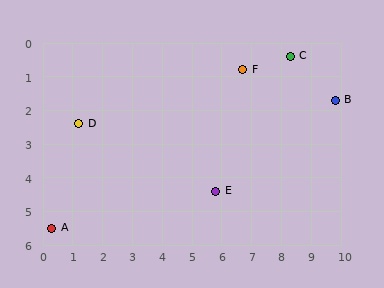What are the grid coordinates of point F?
Point F is at approximately (6.7, 0.8).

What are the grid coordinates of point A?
Point A is at approximately (0.3, 5.5).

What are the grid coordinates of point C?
Point C is at approximately (8.3, 0.4).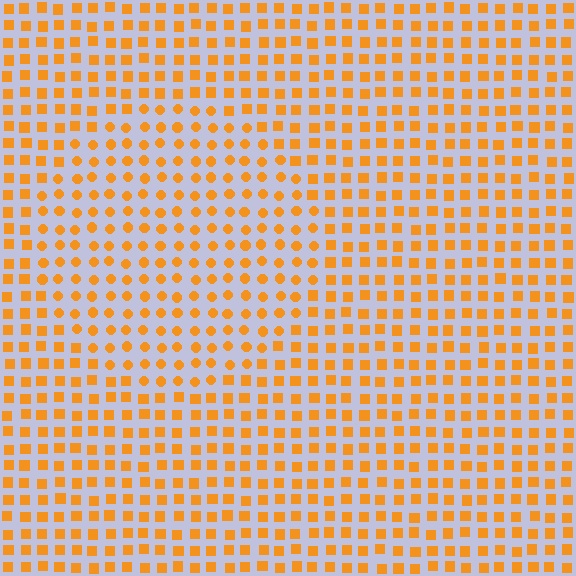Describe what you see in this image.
The image is filled with small orange elements arranged in a uniform grid. A circle-shaped region contains circles, while the surrounding area contains squares. The boundary is defined purely by the change in element shape.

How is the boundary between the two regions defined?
The boundary is defined by a change in element shape: circles inside vs. squares outside. All elements share the same color and spacing.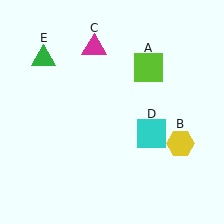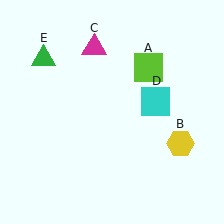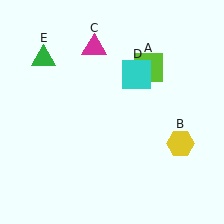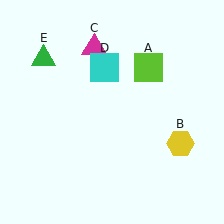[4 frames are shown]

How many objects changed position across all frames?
1 object changed position: cyan square (object D).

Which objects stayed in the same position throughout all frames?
Lime square (object A) and yellow hexagon (object B) and magenta triangle (object C) and green triangle (object E) remained stationary.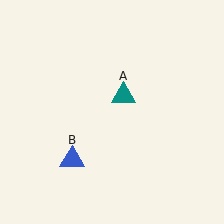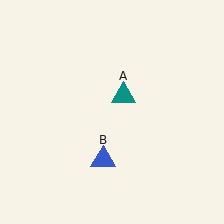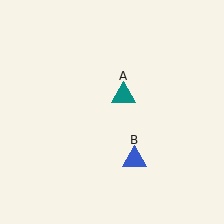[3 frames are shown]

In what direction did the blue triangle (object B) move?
The blue triangle (object B) moved right.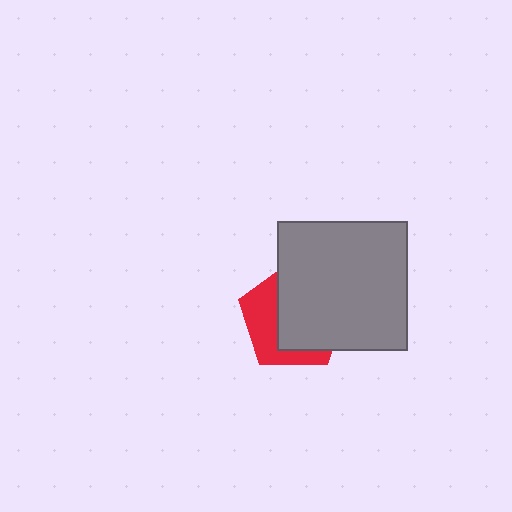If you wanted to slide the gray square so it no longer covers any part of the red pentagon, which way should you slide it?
Slide it right — that is the most direct way to separate the two shapes.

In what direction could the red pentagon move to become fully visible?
The red pentagon could move left. That would shift it out from behind the gray square entirely.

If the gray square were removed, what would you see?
You would see the complete red pentagon.